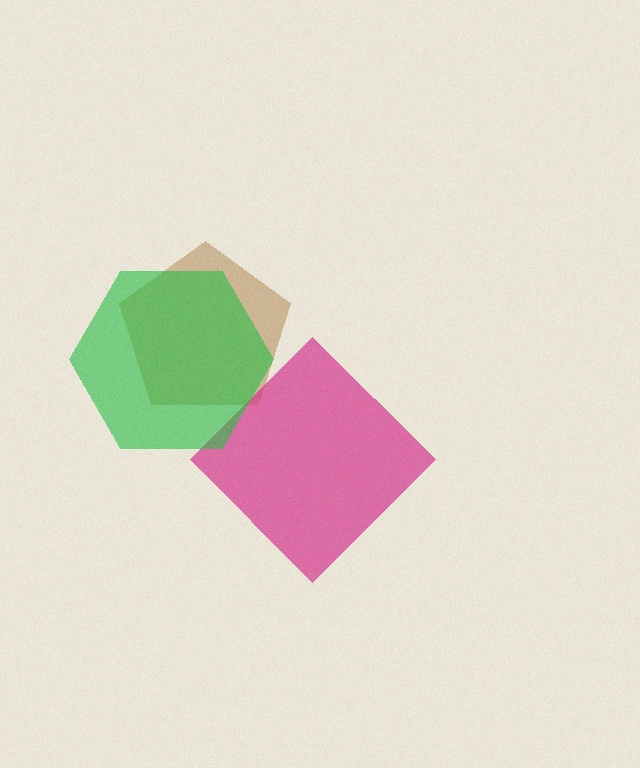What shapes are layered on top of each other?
The layered shapes are: a brown pentagon, a magenta diamond, a green hexagon.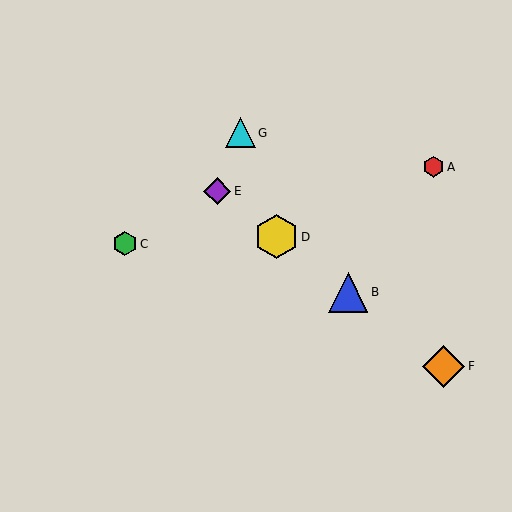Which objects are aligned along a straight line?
Objects B, D, E, F are aligned along a straight line.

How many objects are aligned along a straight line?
4 objects (B, D, E, F) are aligned along a straight line.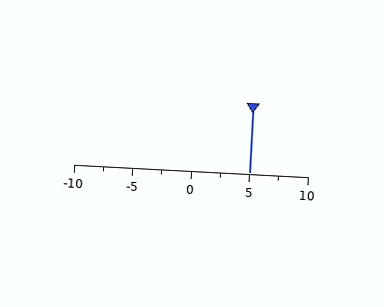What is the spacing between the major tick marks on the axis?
The major ticks are spaced 5 apart.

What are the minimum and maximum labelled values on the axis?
The axis runs from -10 to 10.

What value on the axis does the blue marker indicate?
The marker indicates approximately 5.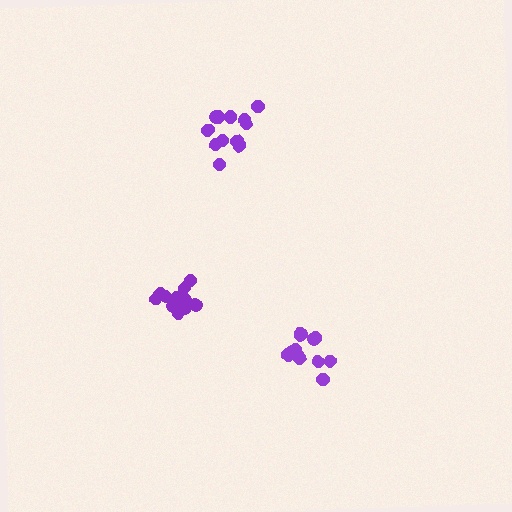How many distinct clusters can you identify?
There are 3 distinct clusters.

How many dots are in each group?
Group 1: 12 dots, Group 2: 12 dots, Group 3: 13 dots (37 total).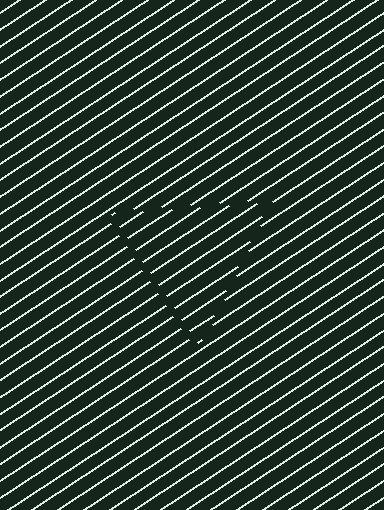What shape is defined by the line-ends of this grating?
An illusory triangle. The interior of the shape contains the same grating, shifted by half a period — the contour is defined by the phase discontinuity where line-ends from the inner and outer gratings abut.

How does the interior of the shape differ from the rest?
The interior of the shape contains the same grating, shifted by half a period — the contour is defined by the phase discontinuity where line-ends from the inner and outer gratings abut.